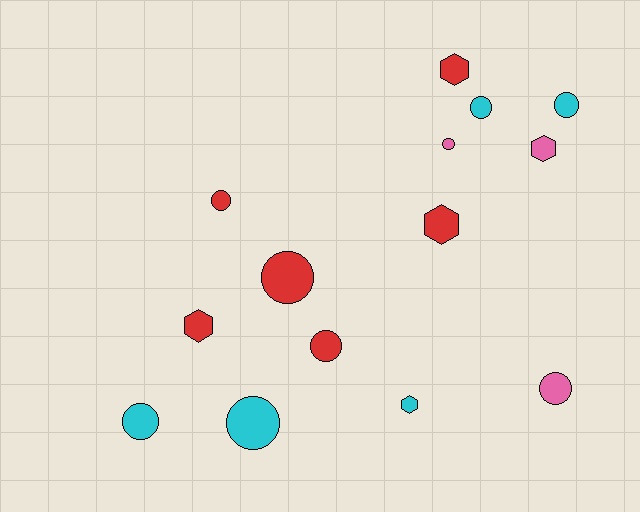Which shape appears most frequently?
Circle, with 9 objects.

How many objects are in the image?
There are 14 objects.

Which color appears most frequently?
Red, with 6 objects.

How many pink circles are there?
There are 2 pink circles.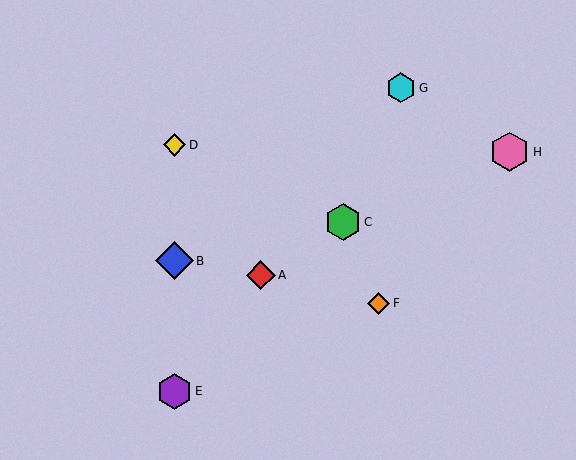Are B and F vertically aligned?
No, B is at x≈175 and F is at x≈379.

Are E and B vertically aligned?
Yes, both are at x≈175.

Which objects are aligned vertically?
Objects B, D, E are aligned vertically.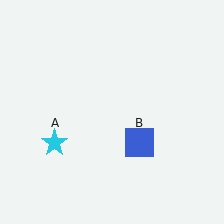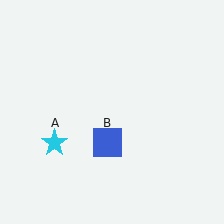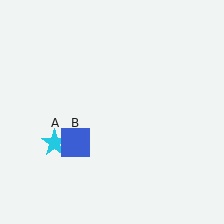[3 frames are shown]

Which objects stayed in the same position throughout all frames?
Cyan star (object A) remained stationary.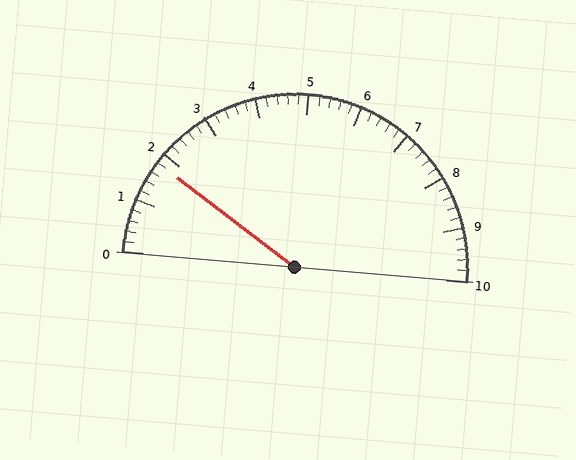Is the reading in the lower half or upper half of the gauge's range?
The reading is in the lower half of the range (0 to 10).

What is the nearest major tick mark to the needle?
The nearest major tick mark is 2.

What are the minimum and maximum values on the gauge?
The gauge ranges from 0 to 10.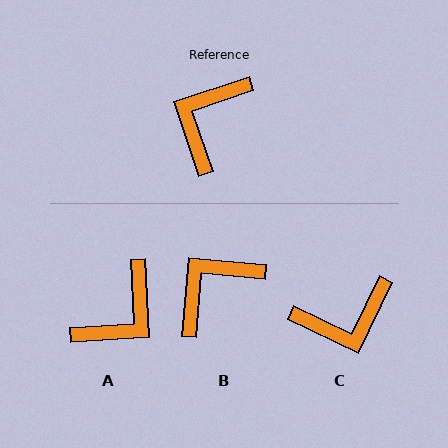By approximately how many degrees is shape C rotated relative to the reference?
Approximately 136 degrees counter-clockwise.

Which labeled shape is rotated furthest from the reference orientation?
A, about 165 degrees away.